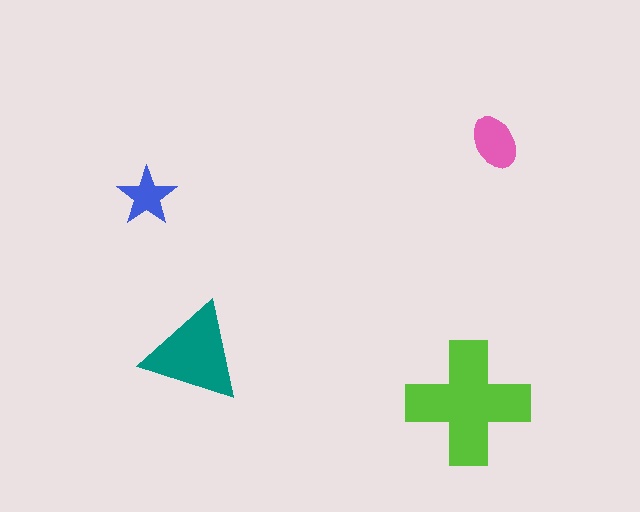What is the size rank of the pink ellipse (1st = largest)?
3rd.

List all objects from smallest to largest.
The blue star, the pink ellipse, the teal triangle, the lime cross.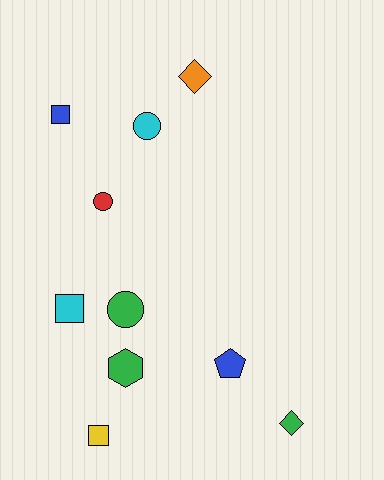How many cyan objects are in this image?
There are 2 cyan objects.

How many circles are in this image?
There are 3 circles.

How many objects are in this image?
There are 10 objects.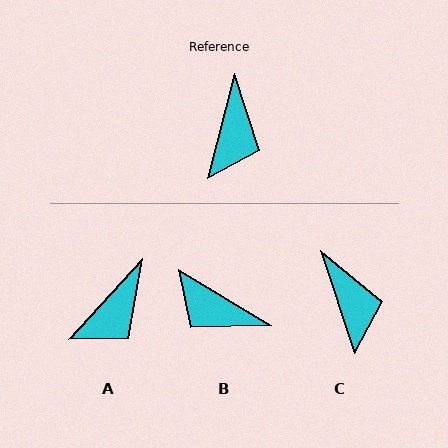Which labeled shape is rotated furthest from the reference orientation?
B, about 107 degrees away.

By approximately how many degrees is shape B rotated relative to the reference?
Approximately 107 degrees clockwise.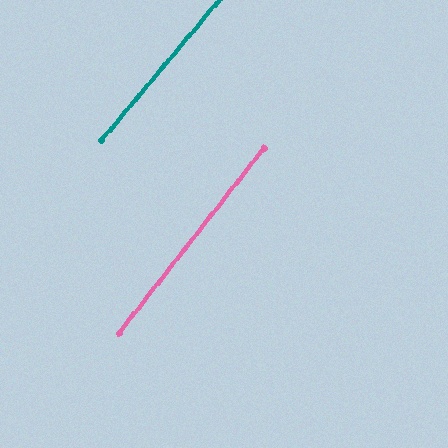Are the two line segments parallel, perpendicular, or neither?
Parallel — their directions differ by only 1.9°.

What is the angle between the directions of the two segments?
Approximately 2 degrees.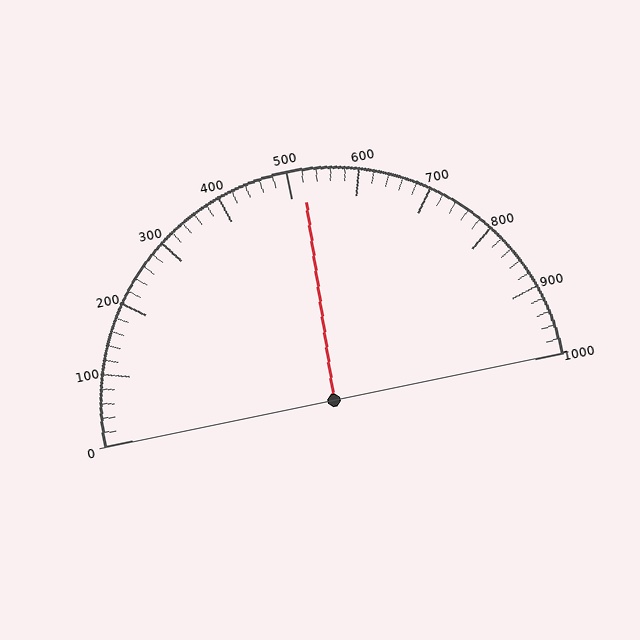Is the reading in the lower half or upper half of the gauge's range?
The reading is in the upper half of the range (0 to 1000).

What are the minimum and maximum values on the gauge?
The gauge ranges from 0 to 1000.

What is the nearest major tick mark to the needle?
The nearest major tick mark is 500.